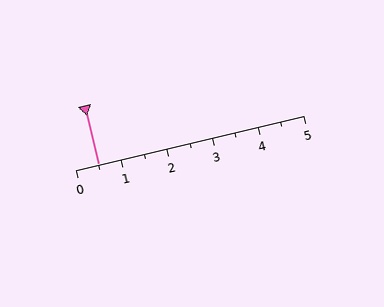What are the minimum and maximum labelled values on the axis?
The axis runs from 0 to 5.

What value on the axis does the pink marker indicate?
The marker indicates approximately 0.5.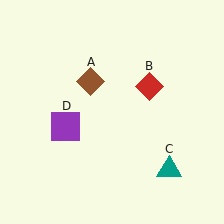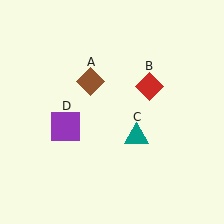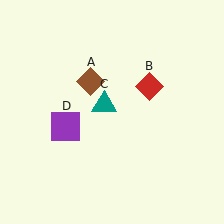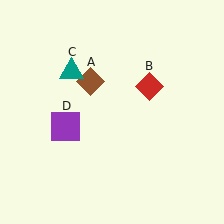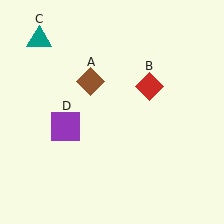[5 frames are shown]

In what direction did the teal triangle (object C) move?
The teal triangle (object C) moved up and to the left.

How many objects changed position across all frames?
1 object changed position: teal triangle (object C).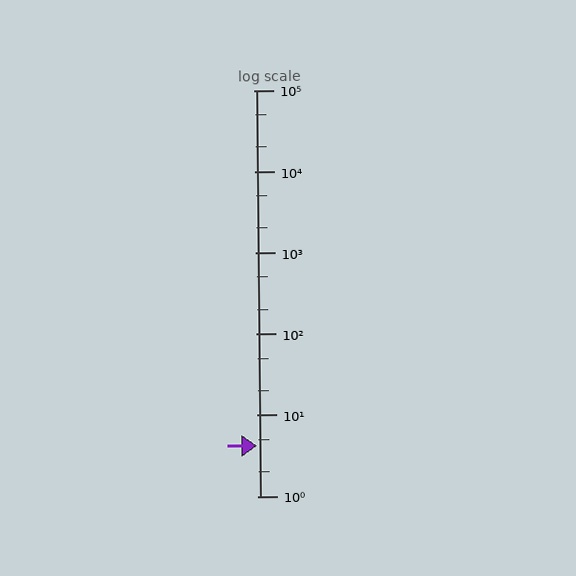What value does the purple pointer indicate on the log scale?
The pointer indicates approximately 4.2.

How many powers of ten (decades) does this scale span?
The scale spans 5 decades, from 1 to 100000.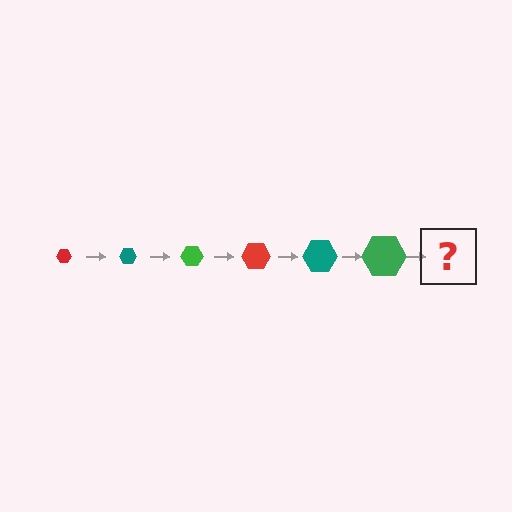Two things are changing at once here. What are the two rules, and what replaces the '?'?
The two rules are that the hexagon grows larger each step and the color cycles through red, teal, and green. The '?' should be a red hexagon, larger than the previous one.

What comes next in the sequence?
The next element should be a red hexagon, larger than the previous one.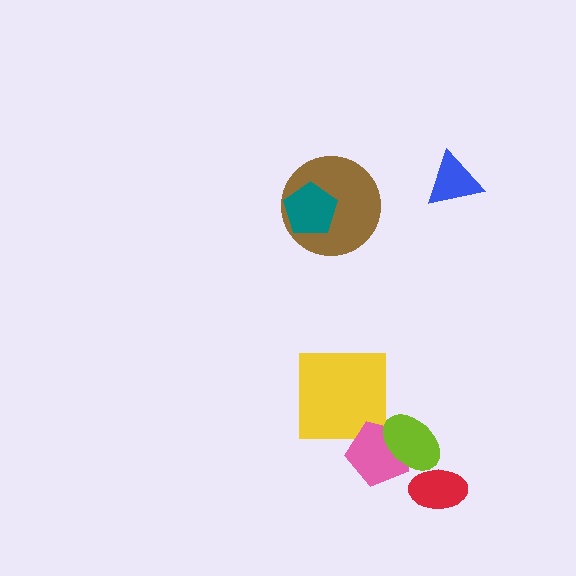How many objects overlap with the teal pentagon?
1 object overlaps with the teal pentagon.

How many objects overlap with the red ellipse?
1 object overlaps with the red ellipse.